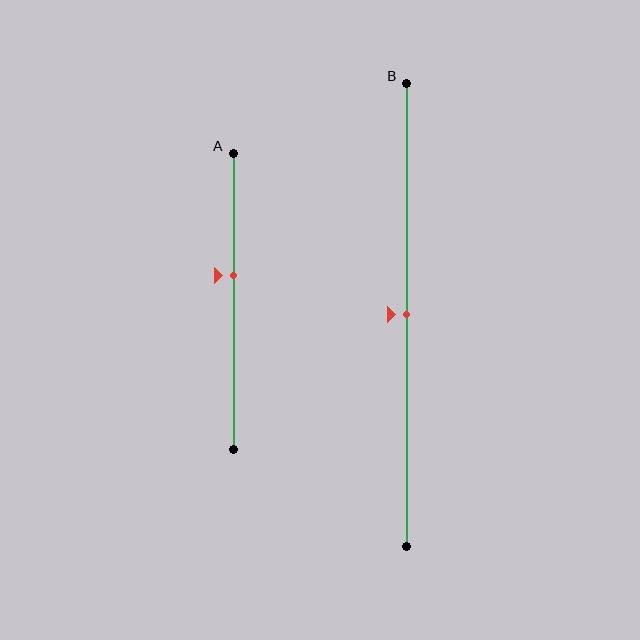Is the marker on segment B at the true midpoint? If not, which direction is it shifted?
Yes, the marker on segment B is at the true midpoint.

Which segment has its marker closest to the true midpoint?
Segment B has its marker closest to the true midpoint.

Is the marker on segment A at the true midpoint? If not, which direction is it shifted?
No, the marker on segment A is shifted upward by about 9% of the segment length.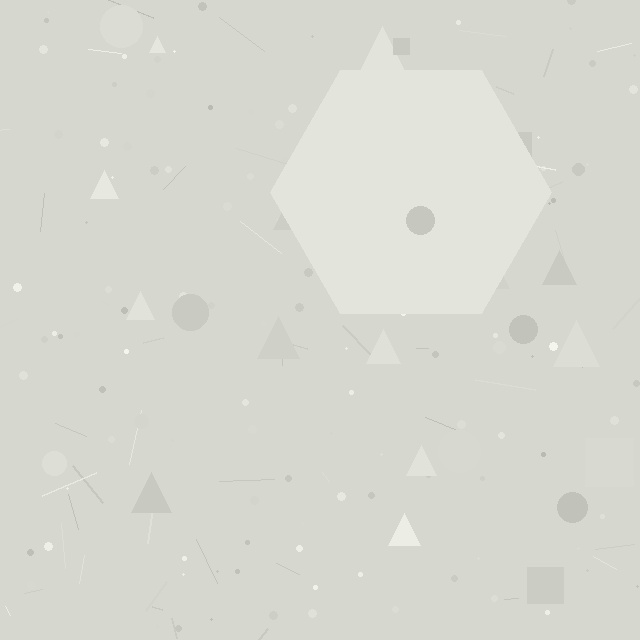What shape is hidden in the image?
A hexagon is hidden in the image.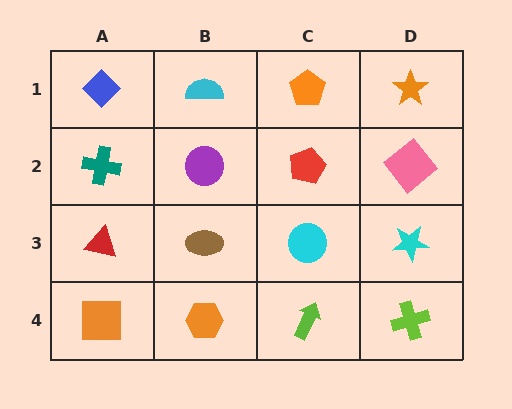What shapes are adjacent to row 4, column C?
A cyan circle (row 3, column C), an orange hexagon (row 4, column B), a lime cross (row 4, column D).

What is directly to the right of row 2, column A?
A purple circle.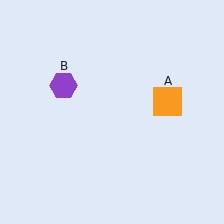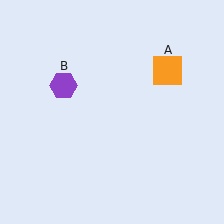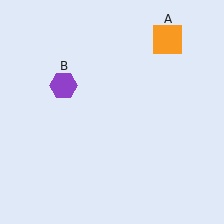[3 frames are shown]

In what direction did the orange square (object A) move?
The orange square (object A) moved up.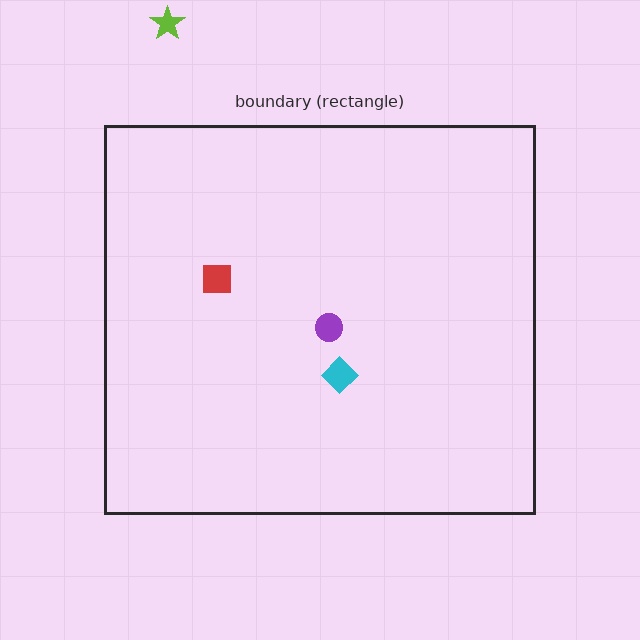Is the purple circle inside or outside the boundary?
Inside.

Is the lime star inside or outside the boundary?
Outside.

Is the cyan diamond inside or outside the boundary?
Inside.